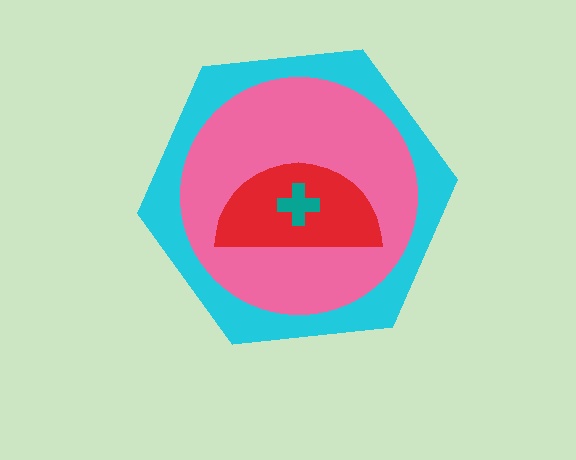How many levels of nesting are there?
4.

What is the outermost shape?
The cyan hexagon.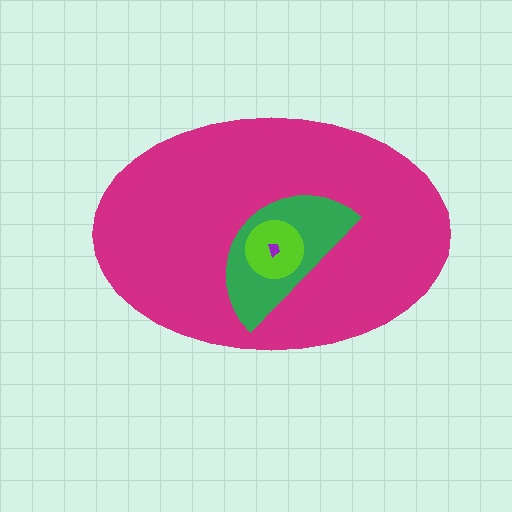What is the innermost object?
The purple trapezoid.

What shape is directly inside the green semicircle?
The lime circle.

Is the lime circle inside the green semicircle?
Yes.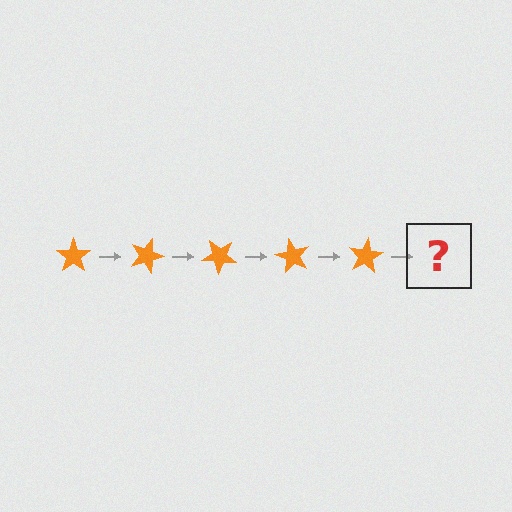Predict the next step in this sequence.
The next step is an orange star rotated 100 degrees.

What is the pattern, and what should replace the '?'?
The pattern is that the star rotates 20 degrees each step. The '?' should be an orange star rotated 100 degrees.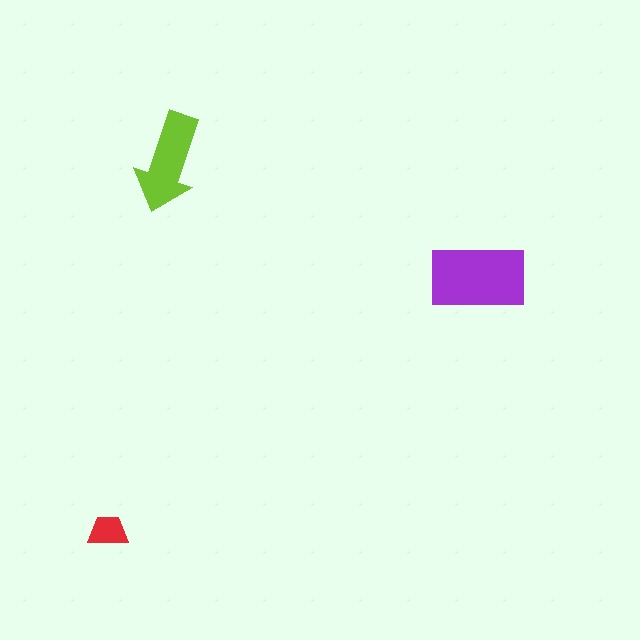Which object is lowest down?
The red trapezoid is bottommost.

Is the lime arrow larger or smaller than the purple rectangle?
Smaller.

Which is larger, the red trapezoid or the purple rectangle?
The purple rectangle.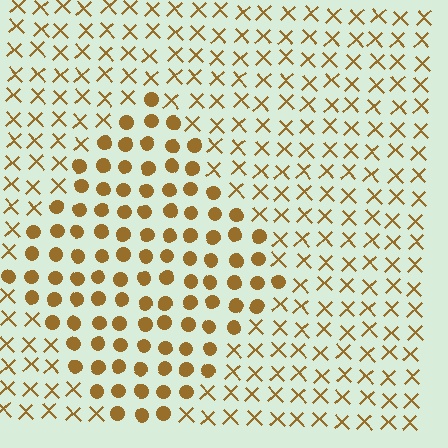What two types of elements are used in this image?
The image uses circles inside the diamond region and X marks outside it.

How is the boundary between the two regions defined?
The boundary is defined by a change in element shape: circles inside vs. X marks outside. All elements share the same color and spacing.